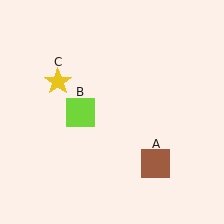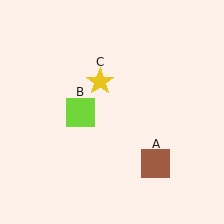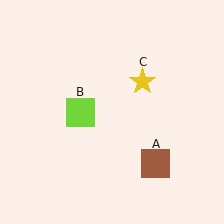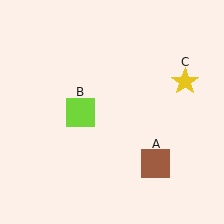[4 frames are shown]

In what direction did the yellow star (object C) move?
The yellow star (object C) moved right.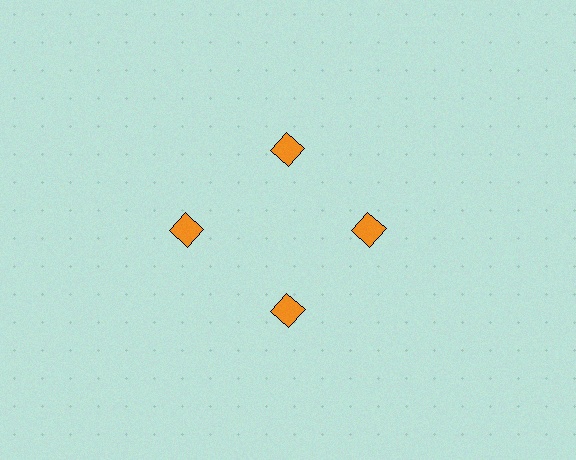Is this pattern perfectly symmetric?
No. The 4 orange diamonds are arranged in a ring, but one element near the 9 o'clock position is pushed outward from the center, breaking the 4-fold rotational symmetry.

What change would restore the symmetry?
The symmetry would be restored by moving it inward, back onto the ring so that all 4 diamonds sit at equal angles and equal distance from the center.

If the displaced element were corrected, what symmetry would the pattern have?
It would have 4-fold rotational symmetry — the pattern would map onto itself every 90 degrees.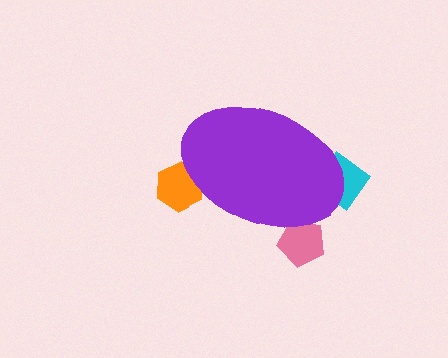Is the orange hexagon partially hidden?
Yes, the orange hexagon is partially hidden behind the purple ellipse.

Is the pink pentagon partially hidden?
Yes, the pink pentagon is partially hidden behind the purple ellipse.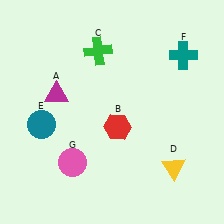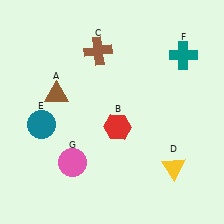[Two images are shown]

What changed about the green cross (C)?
In Image 1, C is green. In Image 2, it changed to brown.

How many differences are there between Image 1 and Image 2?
There are 2 differences between the two images.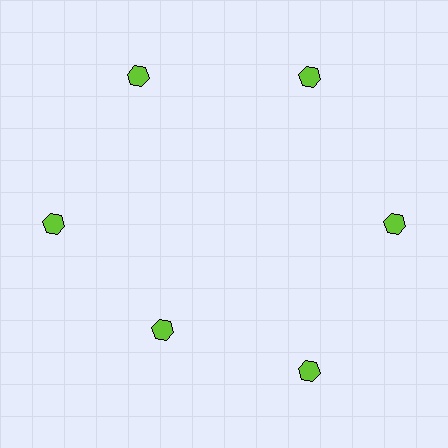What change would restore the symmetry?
The symmetry would be restored by moving it outward, back onto the ring so that all 6 hexagons sit at equal angles and equal distance from the center.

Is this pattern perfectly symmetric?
No. The 6 lime hexagons are arranged in a ring, but one element near the 7 o'clock position is pulled inward toward the center, breaking the 6-fold rotational symmetry.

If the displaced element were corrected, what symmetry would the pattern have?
It would have 6-fold rotational symmetry — the pattern would map onto itself every 60 degrees.